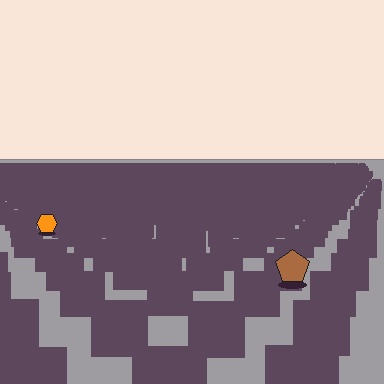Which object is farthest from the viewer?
The orange hexagon is farthest from the viewer. It appears smaller and the ground texture around it is denser.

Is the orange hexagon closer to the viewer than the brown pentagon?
No. The brown pentagon is closer — you can tell from the texture gradient: the ground texture is coarser near it.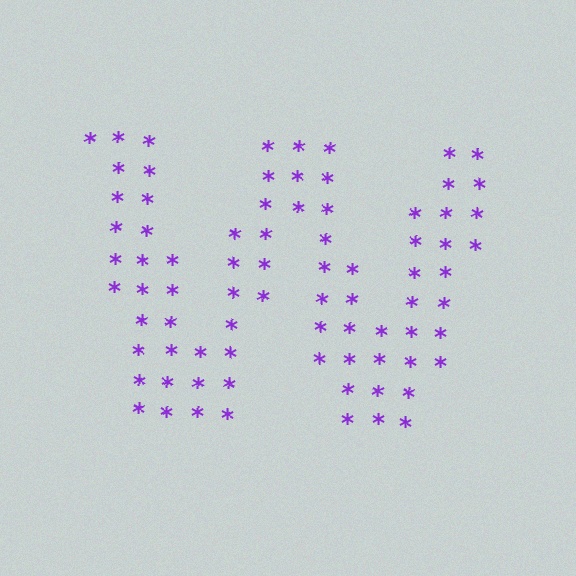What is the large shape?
The large shape is the letter W.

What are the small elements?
The small elements are asterisks.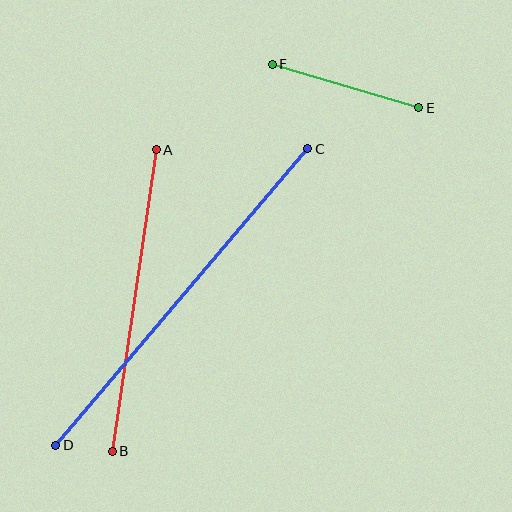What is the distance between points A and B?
The distance is approximately 304 pixels.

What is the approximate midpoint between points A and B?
The midpoint is at approximately (134, 301) pixels.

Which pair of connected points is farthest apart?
Points C and D are farthest apart.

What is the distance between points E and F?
The distance is approximately 153 pixels.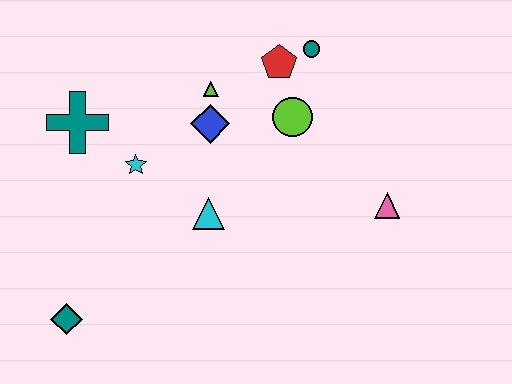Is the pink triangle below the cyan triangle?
No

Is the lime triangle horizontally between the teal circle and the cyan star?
Yes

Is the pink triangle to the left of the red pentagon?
No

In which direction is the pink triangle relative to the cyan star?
The pink triangle is to the right of the cyan star.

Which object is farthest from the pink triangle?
The teal diamond is farthest from the pink triangle.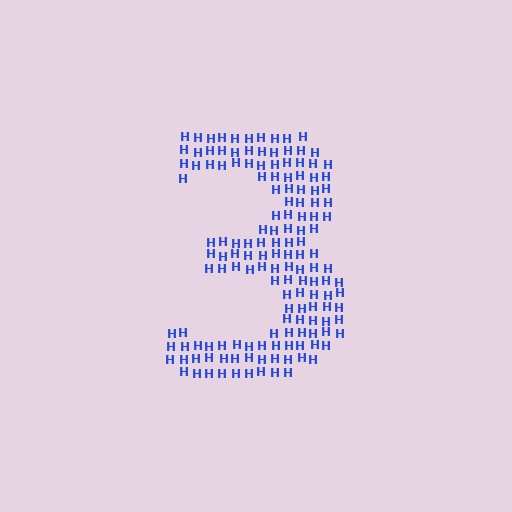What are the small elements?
The small elements are letter H's.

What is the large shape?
The large shape is the digit 3.